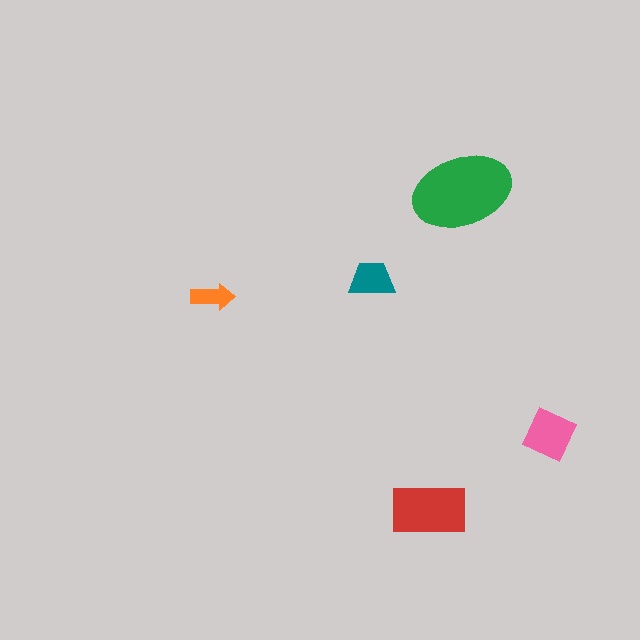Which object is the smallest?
The orange arrow.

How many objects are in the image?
There are 5 objects in the image.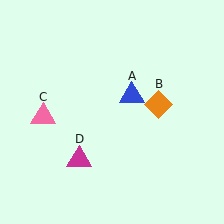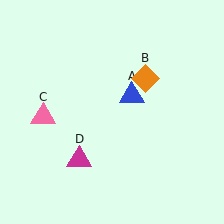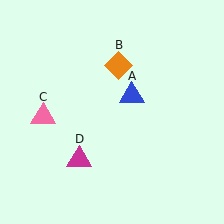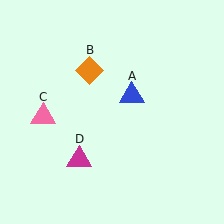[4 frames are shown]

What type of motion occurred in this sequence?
The orange diamond (object B) rotated counterclockwise around the center of the scene.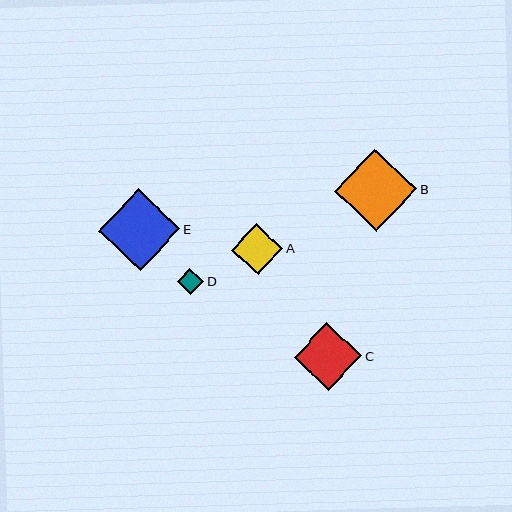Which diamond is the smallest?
Diamond D is the smallest with a size of approximately 26 pixels.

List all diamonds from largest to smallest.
From largest to smallest: B, E, C, A, D.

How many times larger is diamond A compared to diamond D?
Diamond A is approximately 1.9 times the size of diamond D.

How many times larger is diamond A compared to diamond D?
Diamond A is approximately 1.9 times the size of diamond D.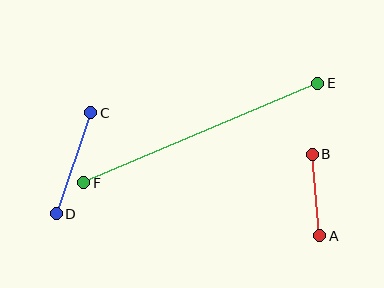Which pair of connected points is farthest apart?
Points E and F are farthest apart.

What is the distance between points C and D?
The distance is approximately 107 pixels.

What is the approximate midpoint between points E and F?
The midpoint is at approximately (201, 133) pixels.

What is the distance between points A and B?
The distance is approximately 82 pixels.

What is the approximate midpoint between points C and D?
The midpoint is at approximately (74, 163) pixels.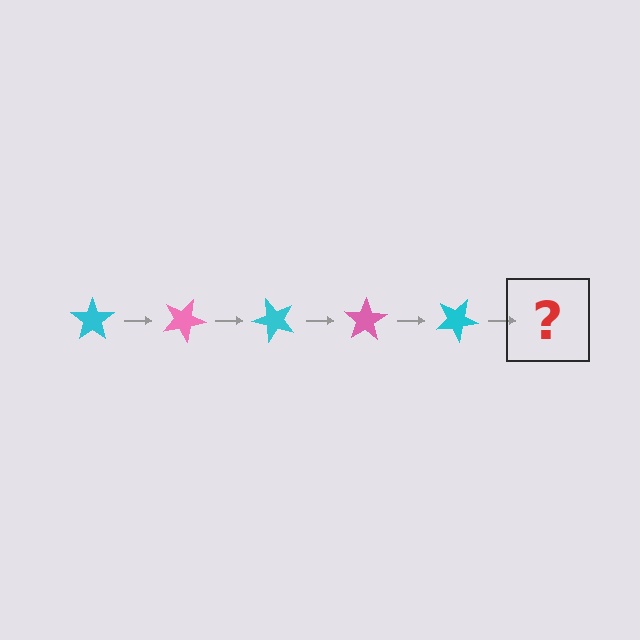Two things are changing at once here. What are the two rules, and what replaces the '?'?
The two rules are that it rotates 25 degrees each step and the color cycles through cyan and pink. The '?' should be a pink star, rotated 125 degrees from the start.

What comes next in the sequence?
The next element should be a pink star, rotated 125 degrees from the start.